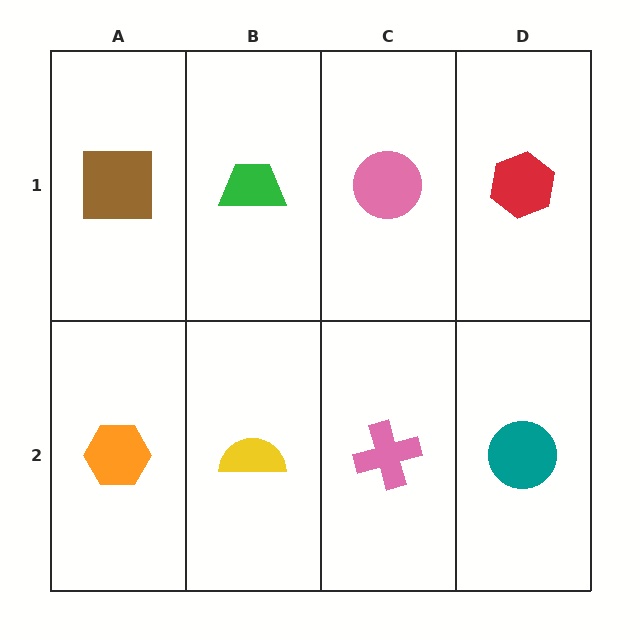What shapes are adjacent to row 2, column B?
A green trapezoid (row 1, column B), an orange hexagon (row 2, column A), a pink cross (row 2, column C).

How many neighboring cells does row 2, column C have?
3.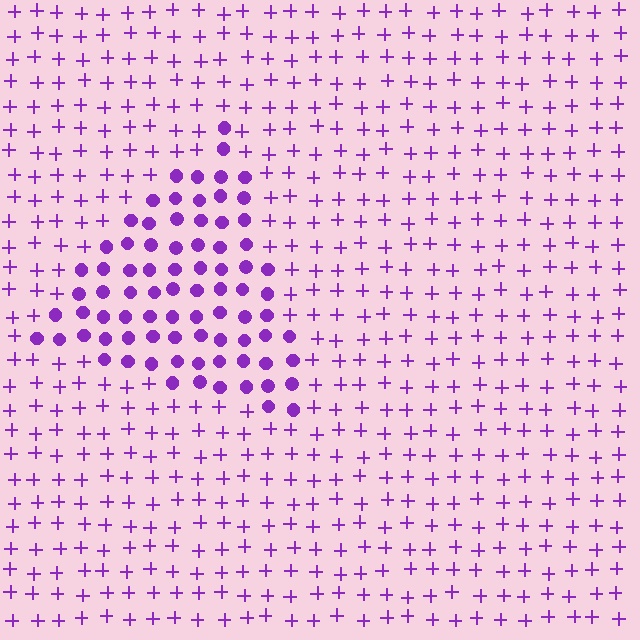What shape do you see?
I see a triangle.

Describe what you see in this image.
The image is filled with small purple elements arranged in a uniform grid. A triangle-shaped region contains circles, while the surrounding area contains plus signs. The boundary is defined purely by the change in element shape.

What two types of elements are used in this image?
The image uses circles inside the triangle region and plus signs outside it.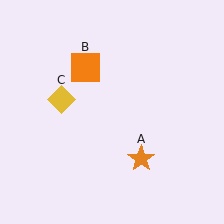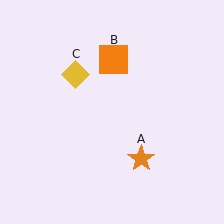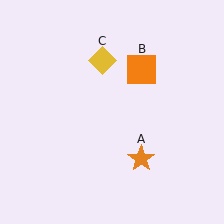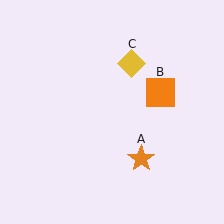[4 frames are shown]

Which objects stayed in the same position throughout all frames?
Orange star (object A) remained stationary.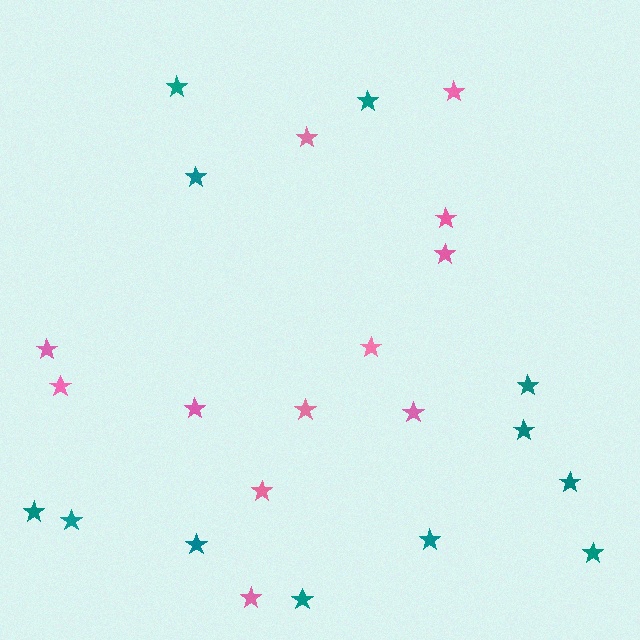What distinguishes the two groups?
There are 2 groups: one group of pink stars (12) and one group of teal stars (12).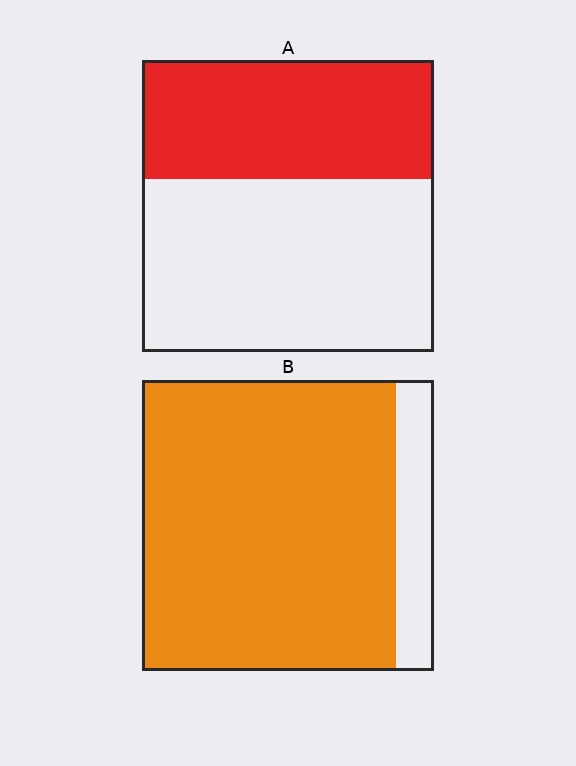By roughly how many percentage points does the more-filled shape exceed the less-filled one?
By roughly 45 percentage points (B over A).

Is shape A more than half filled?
No.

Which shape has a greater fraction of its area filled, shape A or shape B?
Shape B.